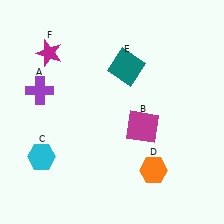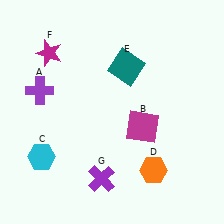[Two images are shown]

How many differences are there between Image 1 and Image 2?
There is 1 difference between the two images.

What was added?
A purple cross (G) was added in Image 2.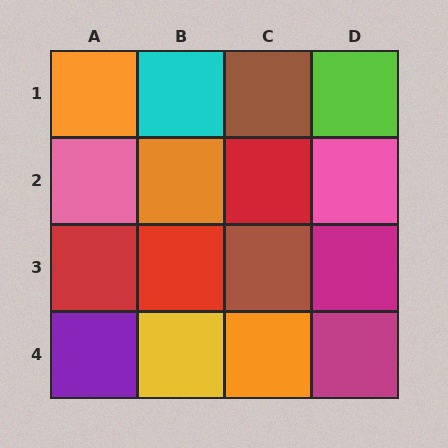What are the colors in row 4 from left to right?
Purple, yellow, orange, magenta.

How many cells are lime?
1 cell is lime.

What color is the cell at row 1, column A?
Orange.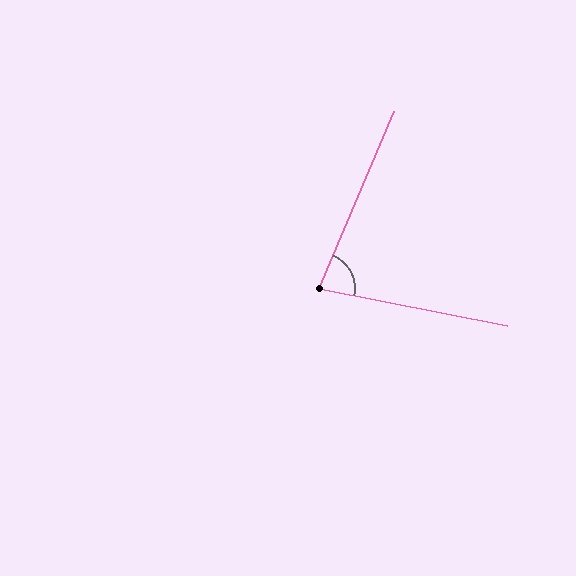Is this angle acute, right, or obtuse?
It is acute.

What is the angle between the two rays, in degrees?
Approximately 78 degrees.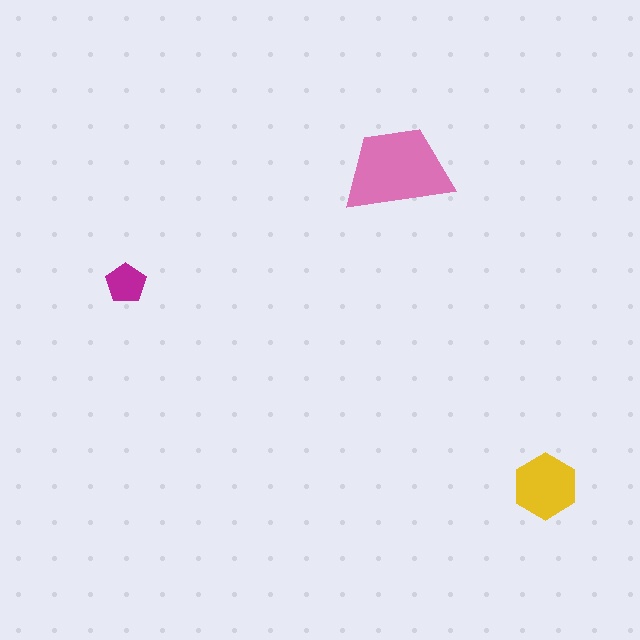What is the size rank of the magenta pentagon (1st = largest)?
3rd.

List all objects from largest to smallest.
The pink trapezoid, the yellow hexagon, the magenta pentagon.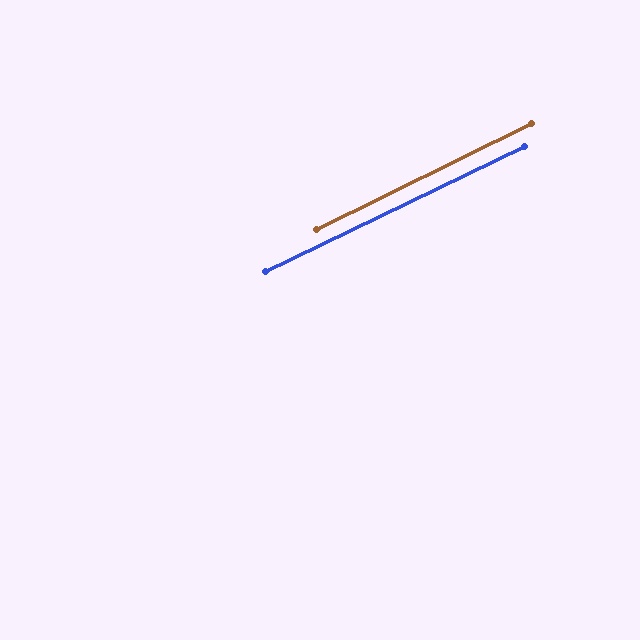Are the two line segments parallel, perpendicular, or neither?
Parallel — their directions differ by only 0.4°.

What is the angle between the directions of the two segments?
Approximately 0 degrees.